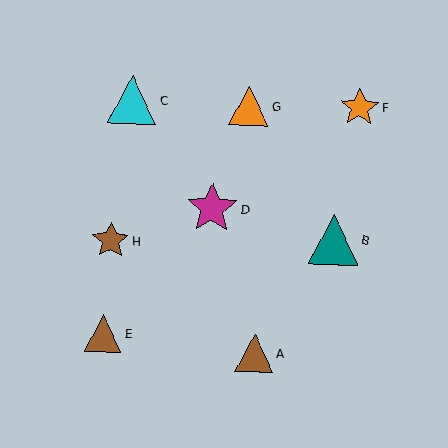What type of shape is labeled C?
Shape C is a cyan triangle.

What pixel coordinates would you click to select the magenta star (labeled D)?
Click at (212, 208) to select the magenta star D.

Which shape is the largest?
The magenta star (labeled D) is the largest.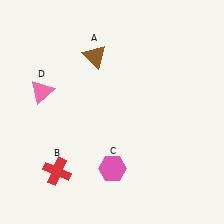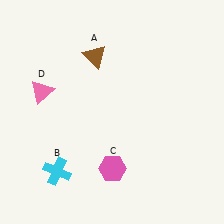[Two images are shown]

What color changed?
The cross (B) changed from red in Image 1 to cyan in Image 2.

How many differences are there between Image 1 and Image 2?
There is 1 difference between the two images.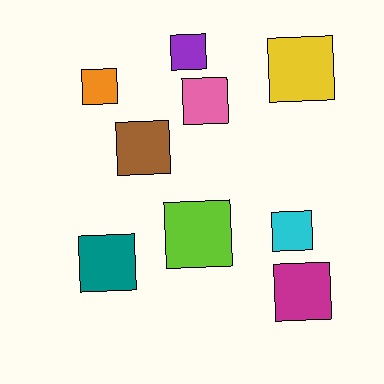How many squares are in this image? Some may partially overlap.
There are 9 squares.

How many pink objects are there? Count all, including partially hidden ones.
There is 1 pink object.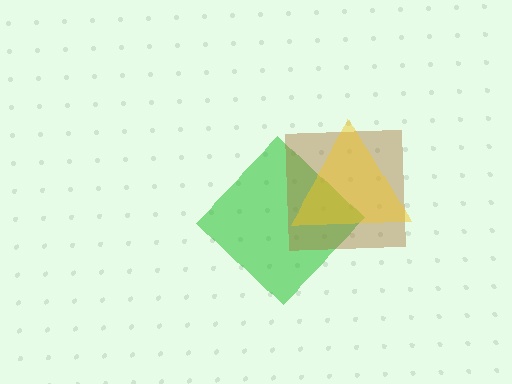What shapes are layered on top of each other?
The layered shapes are: a green diamond, a brown square, a yellow triangle.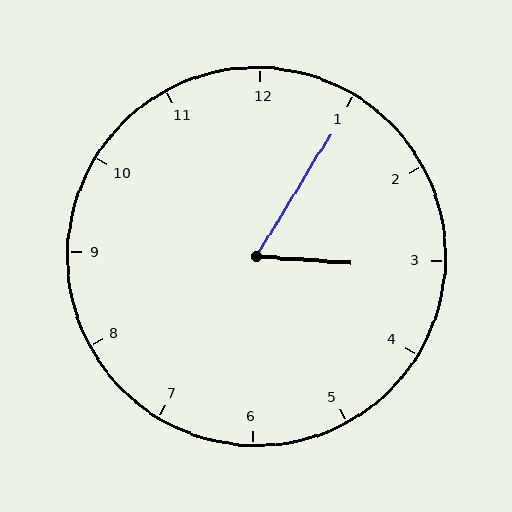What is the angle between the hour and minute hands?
Approximately 62 degrees.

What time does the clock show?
3:05.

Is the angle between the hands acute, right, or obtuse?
It is acute.